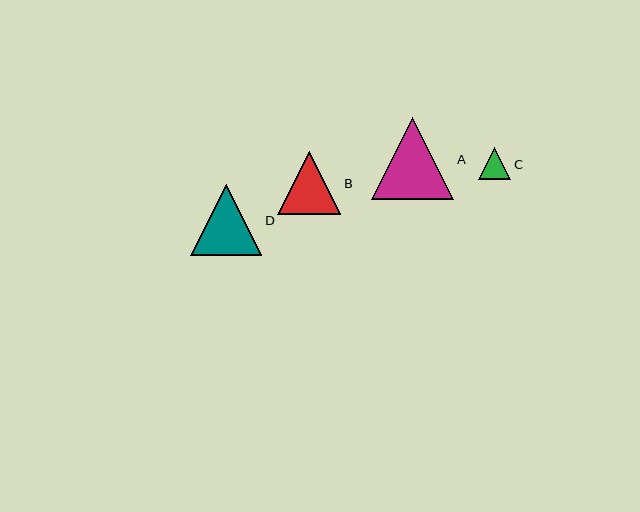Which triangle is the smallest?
Triangle C is the smallest with a size of approximately 33 pixels.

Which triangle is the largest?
Triangle A is the largest with a size of approximately 82 pixels.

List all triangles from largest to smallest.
From largest to smallest: A, D, B, C.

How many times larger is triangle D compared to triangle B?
Triangle D is approximately 1.1 times the size of triangle B.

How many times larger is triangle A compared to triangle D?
Triangle A is approximately 1.2 times the size of triangle D.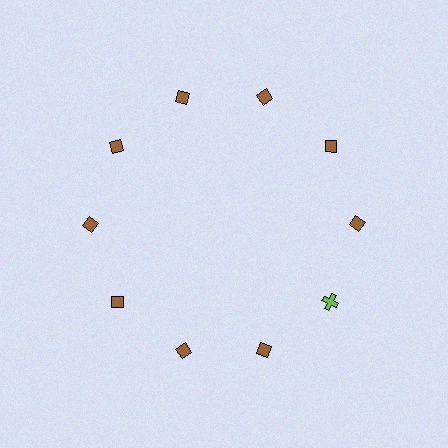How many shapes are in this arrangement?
There are 10 shapes arranged in a ring pattern.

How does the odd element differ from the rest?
It differs in both color (lime instead of brown) and shape (cross instead of diamond).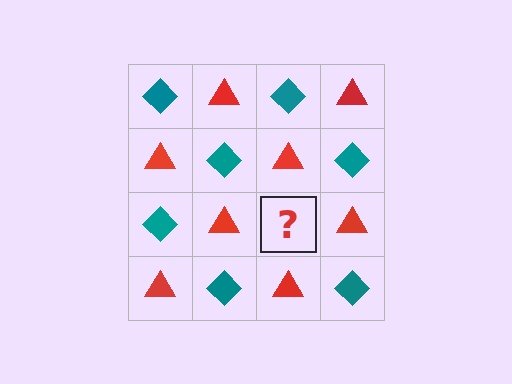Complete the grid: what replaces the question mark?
The question mark should be replaced with a teal diamond.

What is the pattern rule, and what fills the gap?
The rule is that it alternates teal diamond and red triangle in a checkerboard pattern. The gap should be filled with a teal diamond.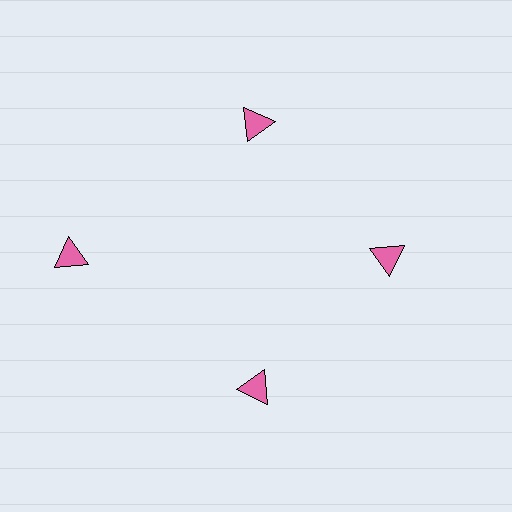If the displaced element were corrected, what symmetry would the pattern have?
It would have 4-fold rotational symmetry — the pattern would map onto itself every 90 degrees.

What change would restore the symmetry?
The symmetry would be restored by moving it inward, back onto the ring so that all 4 triangles sit at equal angles and equal distance from the center.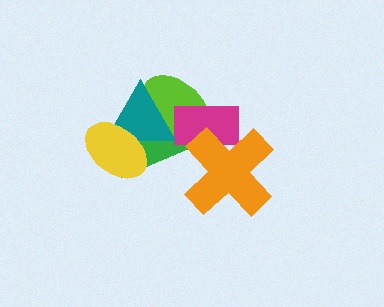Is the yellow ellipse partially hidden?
No, no other shape covers it.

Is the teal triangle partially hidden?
Yes, it is partially covered by another shape.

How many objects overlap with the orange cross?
2 objects overlap with the orange cross.